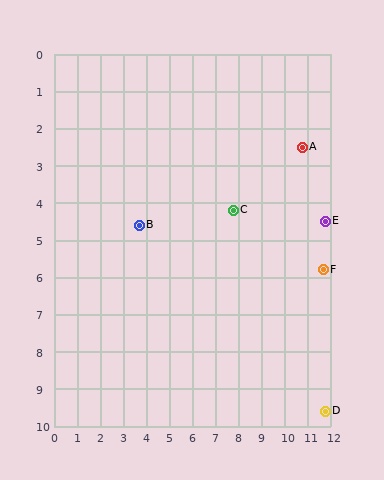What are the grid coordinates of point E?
Point E is at approximately (11.8, 4.5).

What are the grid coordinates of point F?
Point F is at approximately (11.7, 5.8).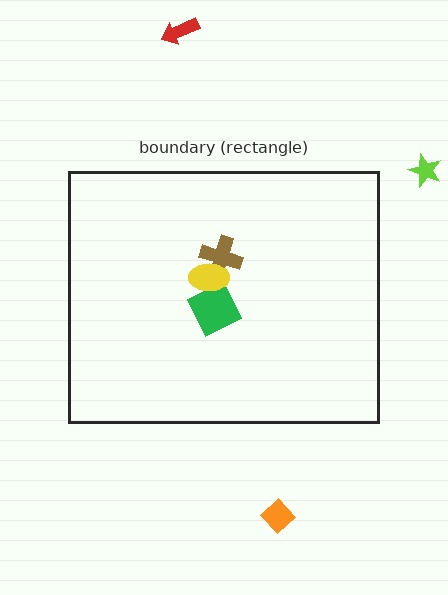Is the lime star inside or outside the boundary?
Outside.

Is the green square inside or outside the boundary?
Inside.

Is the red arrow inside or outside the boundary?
Outside.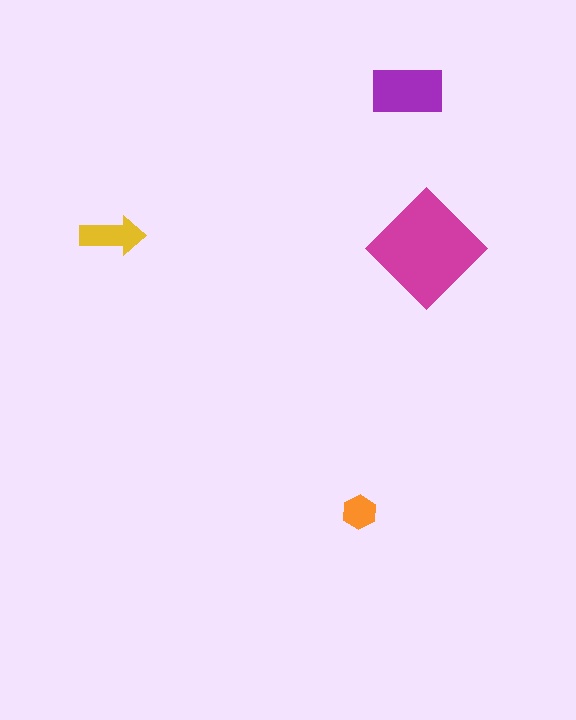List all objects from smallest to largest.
The orange hexagon, the yellow arrow, the purple rectangle, the magenta diamond.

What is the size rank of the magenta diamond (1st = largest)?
1st.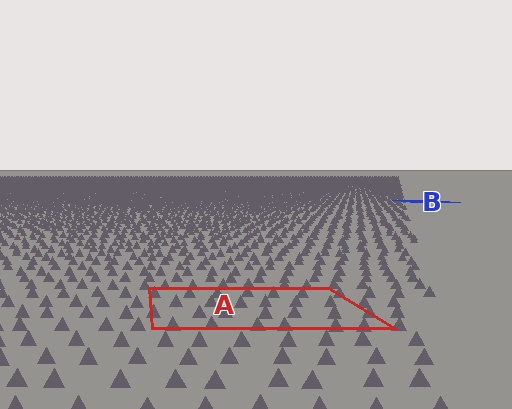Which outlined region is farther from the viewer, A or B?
Region B is farther from the viewer — the texture elements inside it appear smaller and more densely packed.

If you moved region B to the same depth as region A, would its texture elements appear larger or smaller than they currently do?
They would appear larger. At a closer depth, the same texture elements are projected at a bigger on-screen size.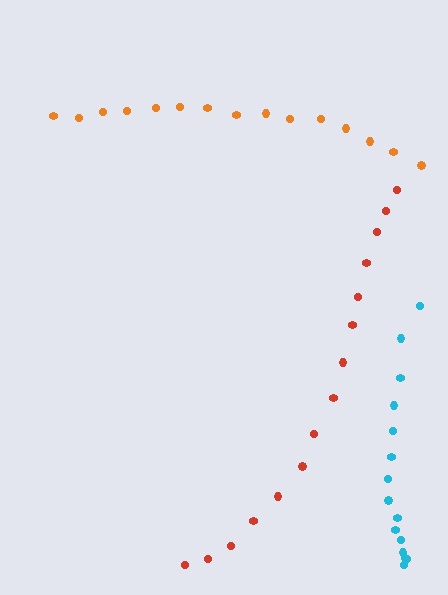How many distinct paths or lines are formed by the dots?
There are 3 distinct paths.